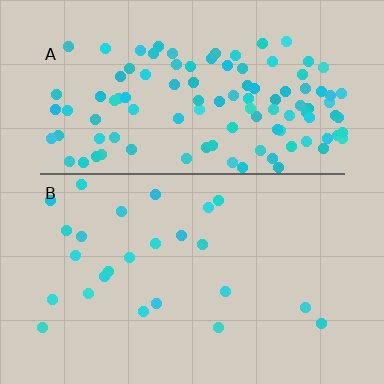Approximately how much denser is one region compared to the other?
Approximately 4.6× — region A over region B.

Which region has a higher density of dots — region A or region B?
A (the top).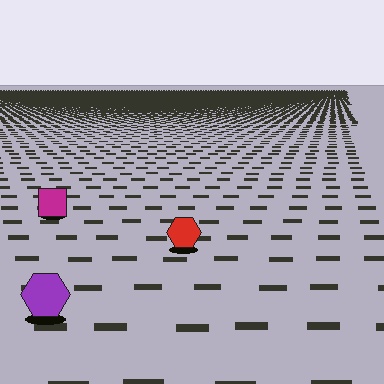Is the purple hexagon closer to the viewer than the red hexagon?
Yes. The purple hexagon is closer — you can tell from the texture gradient: the ground texture is coarser near it.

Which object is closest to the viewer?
The purple hexagon is closest. The texture marks near it are larger and more spread out.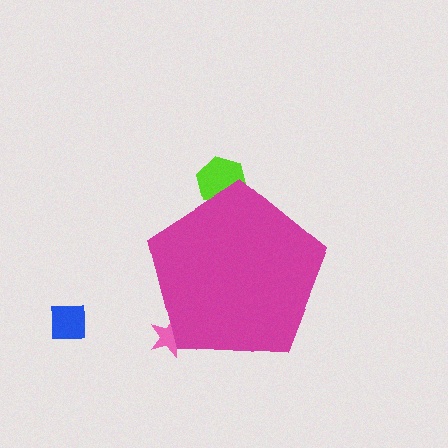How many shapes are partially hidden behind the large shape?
2 shapes are partially hidden.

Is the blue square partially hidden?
No, the blue square is fully visible.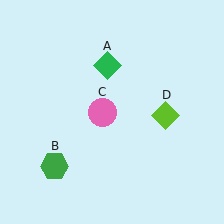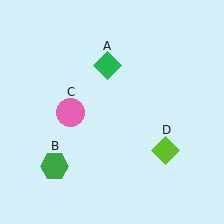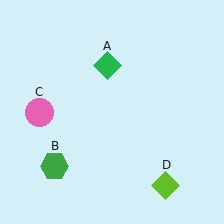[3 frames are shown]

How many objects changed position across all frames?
2 objects changed position: pink circle (object C), lime diamond (object D).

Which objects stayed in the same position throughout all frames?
Green diamond (object A) and green hexagon (object B) remained stationary.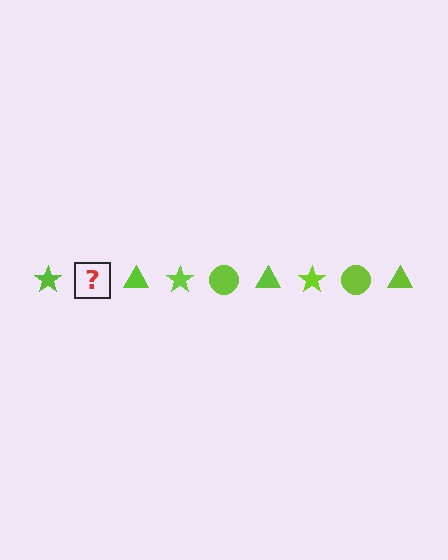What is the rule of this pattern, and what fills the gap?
The rule is that the pattern cycles through star, circle, triangle shapes in lime. The gap should be filled with a lime circle.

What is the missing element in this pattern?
The missing element is a lime circle.